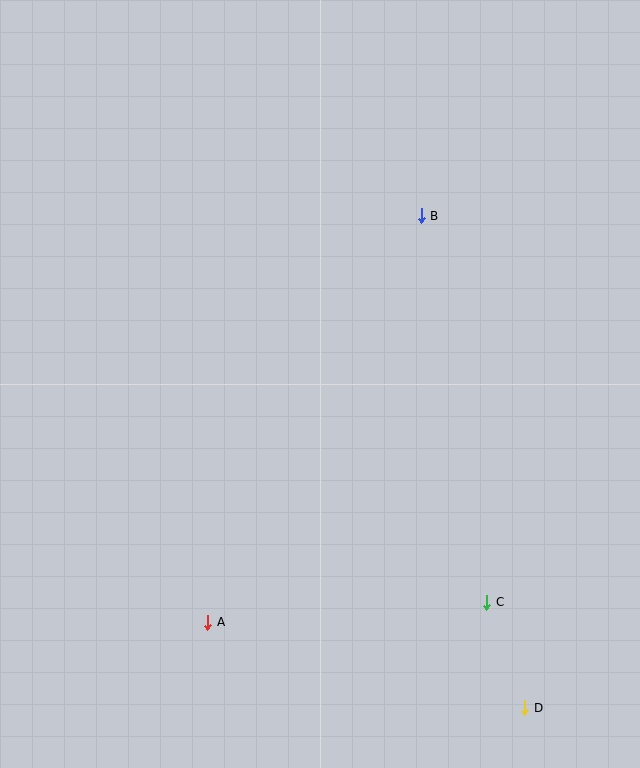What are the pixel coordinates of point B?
Point B is at (421, 216).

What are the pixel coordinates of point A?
Point A is at (208, 622).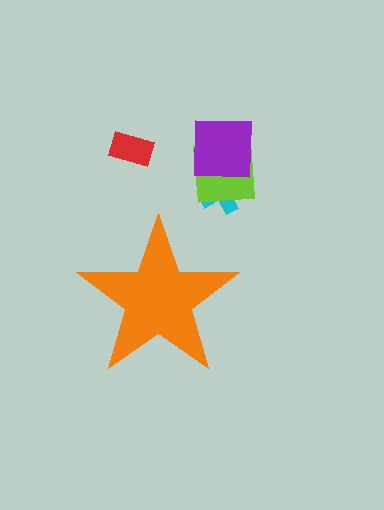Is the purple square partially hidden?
No, the purple square is fully visible.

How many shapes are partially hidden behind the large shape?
0 shapes are partially hidden.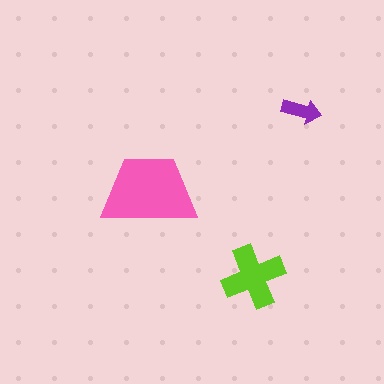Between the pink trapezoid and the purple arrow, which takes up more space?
The pink trapezoid.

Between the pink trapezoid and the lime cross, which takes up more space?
The pink trapezoid.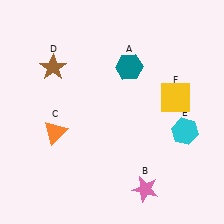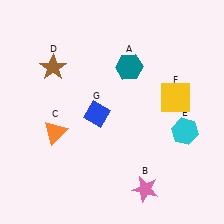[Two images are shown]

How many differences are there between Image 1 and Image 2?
There is 1 difference between the two images.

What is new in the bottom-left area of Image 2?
A blue diamond (G) was added in the bottom-left area of Image 2.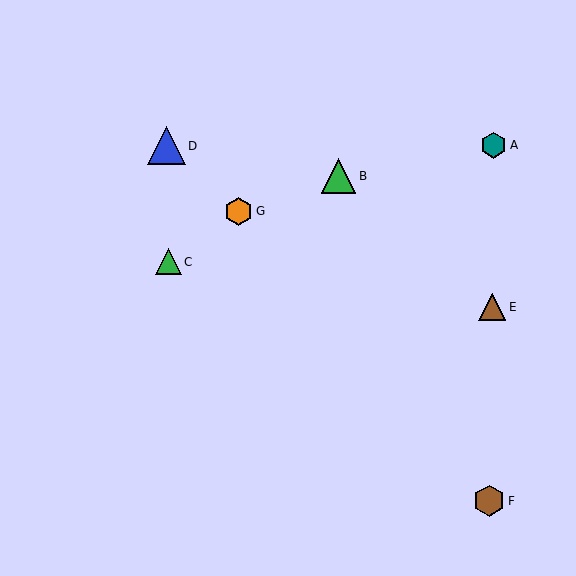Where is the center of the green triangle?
The center of the green triangle is at (169, 262).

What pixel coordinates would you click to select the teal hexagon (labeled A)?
Click at (494, 145) to select the teal hexagon A.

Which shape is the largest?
The blue triangle (labeled D) is the largest.